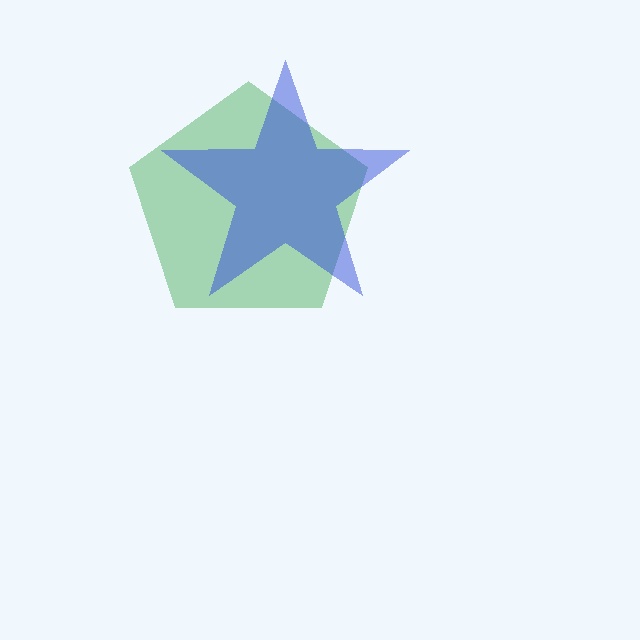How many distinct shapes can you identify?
There are 2 distinct shapes: a green pentagon, a blue star.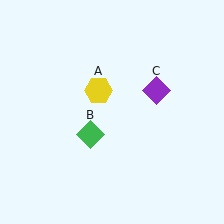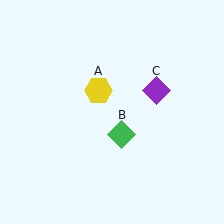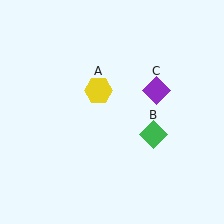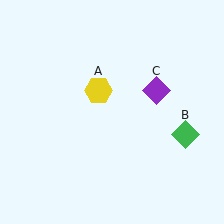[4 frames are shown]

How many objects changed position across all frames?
1 object changed position: green diamond (object B).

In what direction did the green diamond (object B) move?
The green diamond (object B) moved right.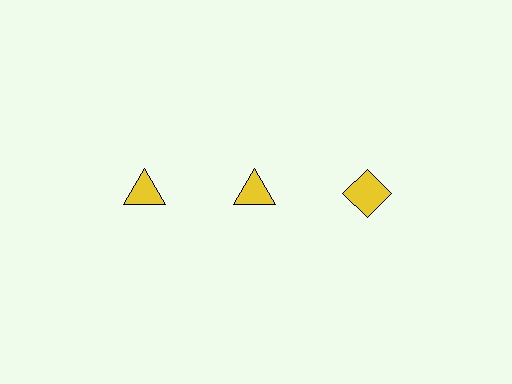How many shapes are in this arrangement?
There are 3 shapes arranged in a grid pattern.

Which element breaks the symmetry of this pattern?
The yellow diamond in the top row, center column breaks the symmetry. All other shapes are yellow triangles.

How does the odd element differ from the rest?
It has a different shape: diamond instead of triangle.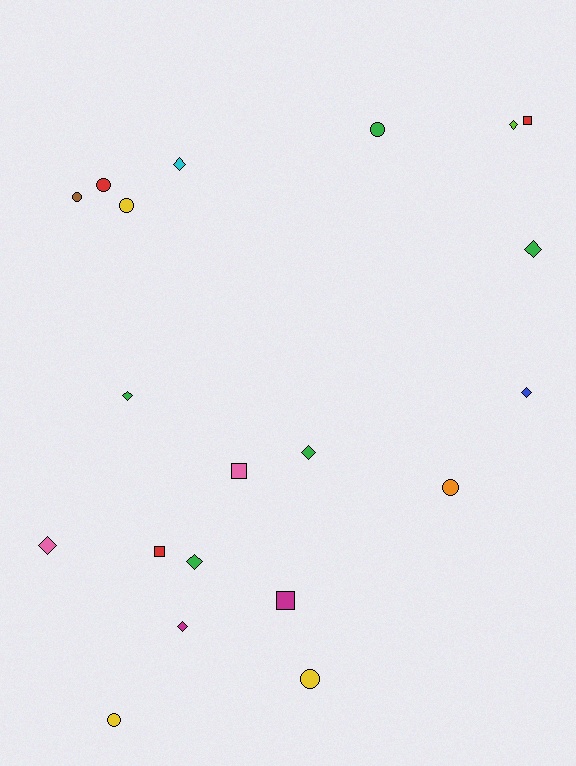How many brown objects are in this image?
There is 1 brown object.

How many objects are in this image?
There are 20 objects.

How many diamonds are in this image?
There are 9 diamonds.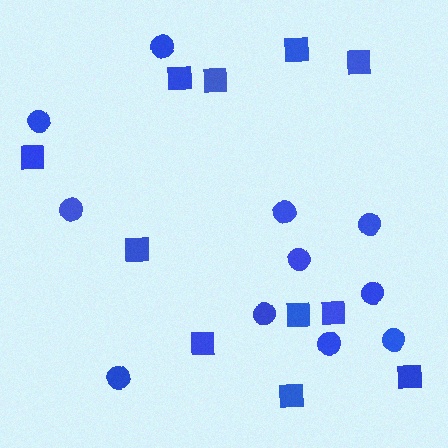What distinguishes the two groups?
There are 2 groups: one group of squares (11) and one group of circles (11).